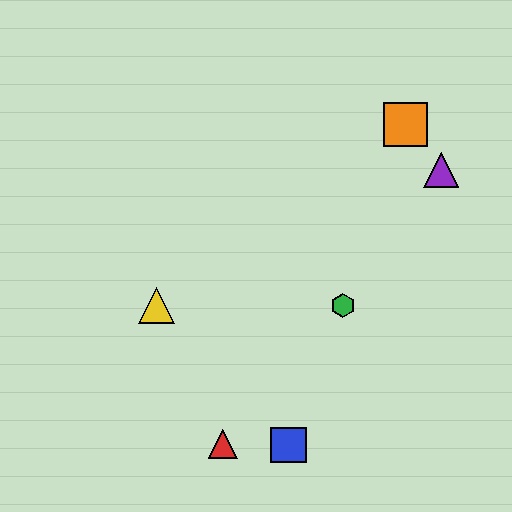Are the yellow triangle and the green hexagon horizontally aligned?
Yes, both are at y≈306.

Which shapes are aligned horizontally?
The green hexagon, the yellow triangle are aligned horizontally.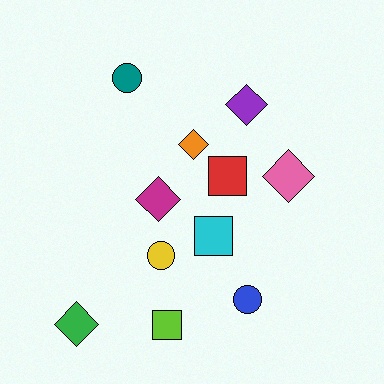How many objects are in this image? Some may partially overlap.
There are 11 objects.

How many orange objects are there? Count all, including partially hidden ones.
There is 1 orange object.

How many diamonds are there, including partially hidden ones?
There are 5 diamonds.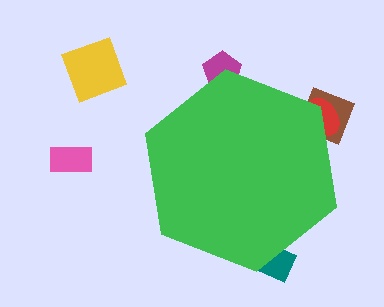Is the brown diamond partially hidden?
Yes, the brown diamond is partially hidden behind the green hexagon.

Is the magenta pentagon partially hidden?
Yes, the magenta pentagon is partially hidden behind the green hexagon.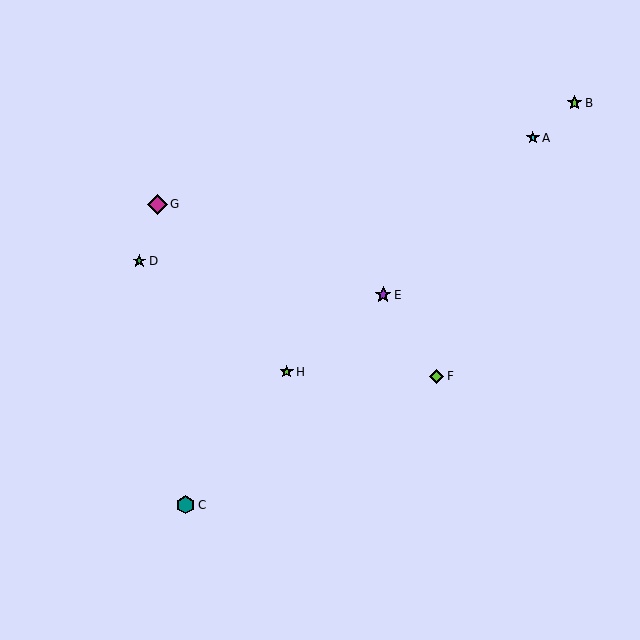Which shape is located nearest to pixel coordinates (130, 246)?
The green star (labeled D) at (139, 261) is nearest to that location.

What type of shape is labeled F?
Shape F is a lime diamond.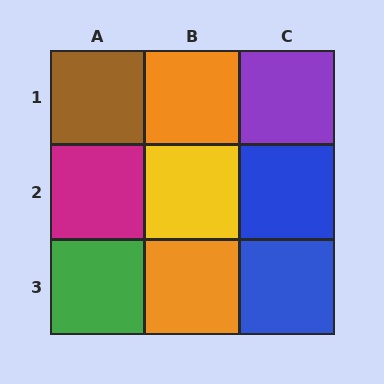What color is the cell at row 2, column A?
Magenta.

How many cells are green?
1 cell is green.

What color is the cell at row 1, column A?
Brown.